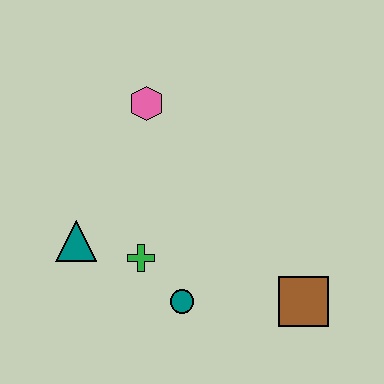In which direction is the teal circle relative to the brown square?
The teal circle is to the left of the brown square.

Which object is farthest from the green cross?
The brown square is farthest from the green cross.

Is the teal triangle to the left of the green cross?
Yes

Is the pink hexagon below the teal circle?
No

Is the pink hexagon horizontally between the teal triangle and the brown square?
Yes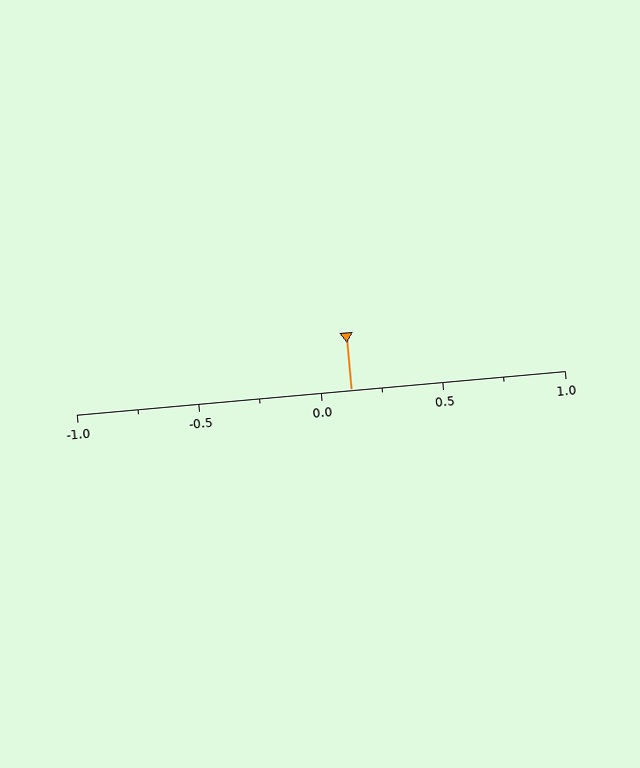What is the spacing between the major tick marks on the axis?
The major ticks are spaced 0.5 apart.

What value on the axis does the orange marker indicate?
The marker indicates approximately 0.12.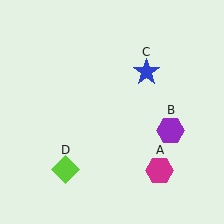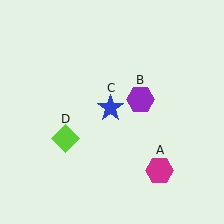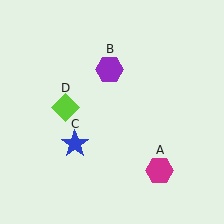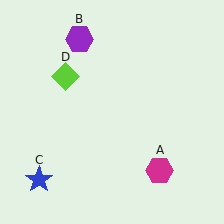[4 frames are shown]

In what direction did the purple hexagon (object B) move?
The purple hexagon (object B) moved up and to the left.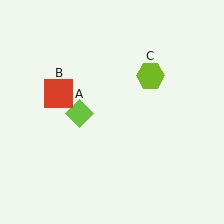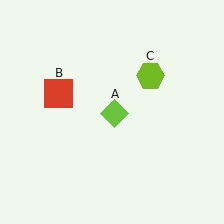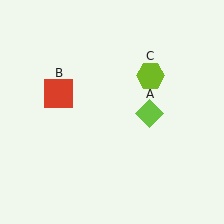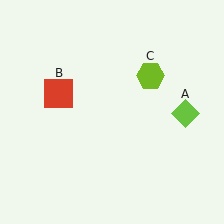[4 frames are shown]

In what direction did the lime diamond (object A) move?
The lime diamond (object A) moved right.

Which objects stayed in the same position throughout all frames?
Red square (object B) and lime hexagon (object C) remained stationary.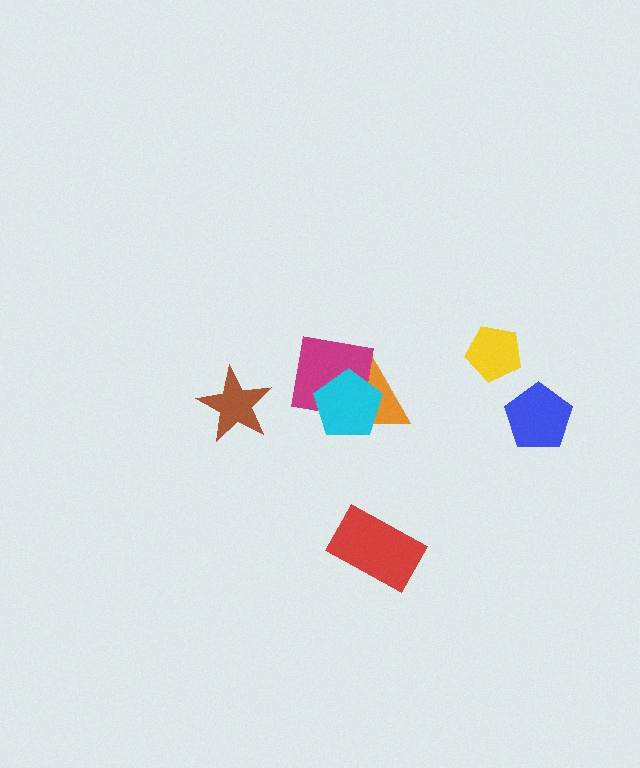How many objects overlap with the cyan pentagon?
2 objects overlap with the cyan pentagon.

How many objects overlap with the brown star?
0 objects overlap with the brown star.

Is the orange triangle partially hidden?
Yes, it is partially covered by another shape.